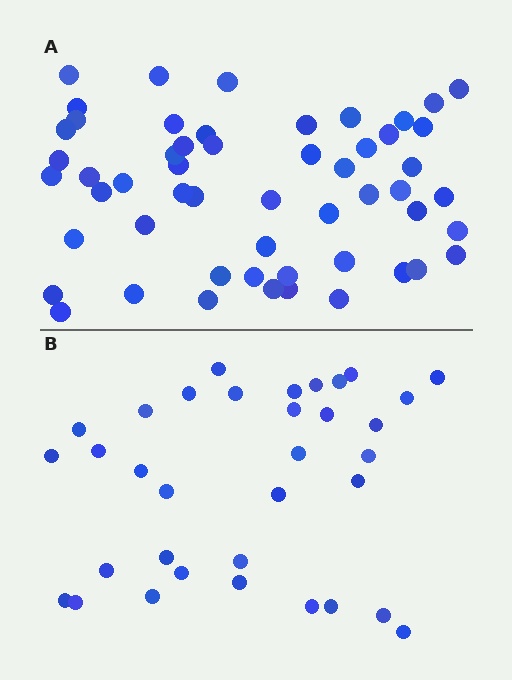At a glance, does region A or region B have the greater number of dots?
Region A (the top region) has more dots.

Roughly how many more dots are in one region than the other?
Region A has approximately 20 more dots than region B.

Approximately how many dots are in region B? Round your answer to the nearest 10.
About 30 dots. (The exact count is 34, which rounds to 30.)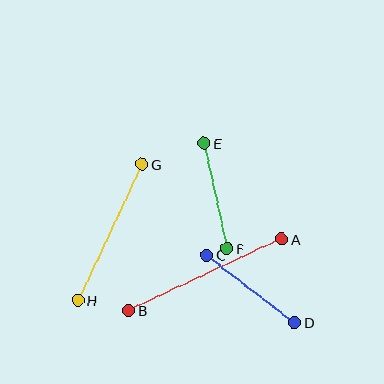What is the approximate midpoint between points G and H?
The midpoint is at approximately (110, 232) pixels.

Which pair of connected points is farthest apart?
Points A and B are farthest apart.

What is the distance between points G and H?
The distance is approximately 150 pixels.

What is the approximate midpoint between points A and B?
The midpoint is at approximately (205, 275) pixels.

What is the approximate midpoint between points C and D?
The midpoint is at approximately (251, 289) pixels.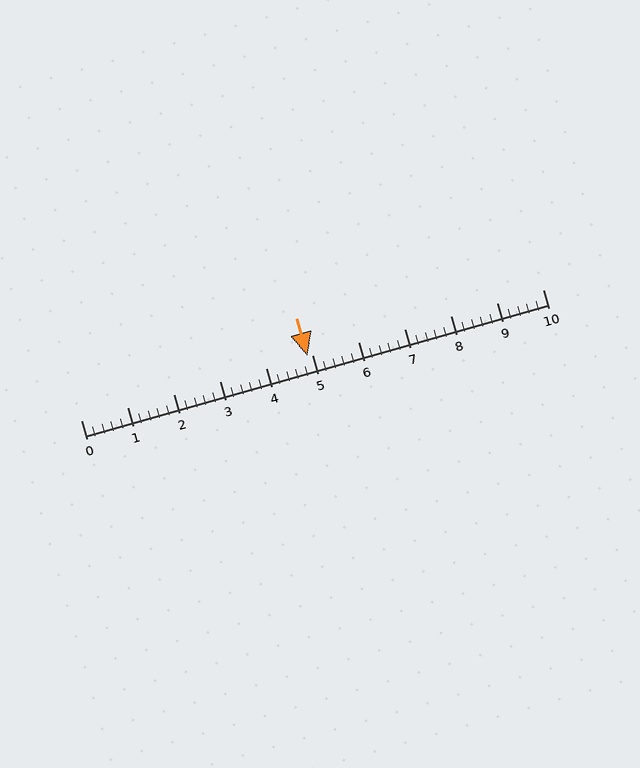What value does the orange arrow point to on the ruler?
The orange arrow points to approximately 4.9.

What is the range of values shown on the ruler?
The ruler shows values from 0 to 10.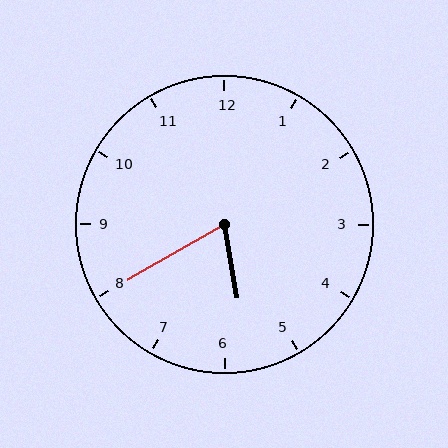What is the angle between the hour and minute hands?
Approximately 70 degrees.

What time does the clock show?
5:40.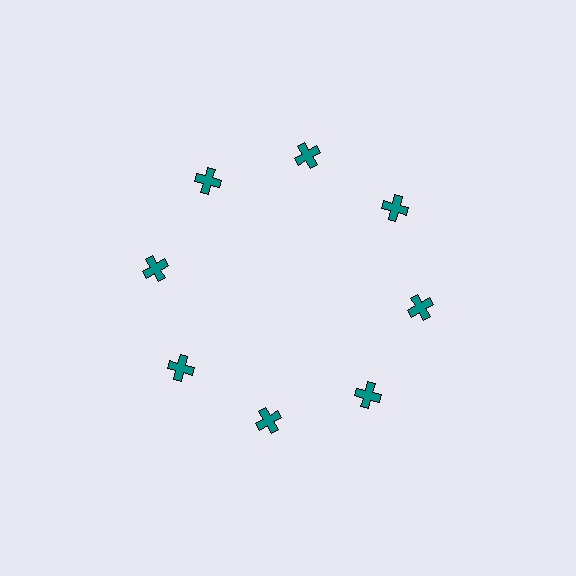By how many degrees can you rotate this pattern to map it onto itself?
The pattern maps onto itself every 45 degrees of rotation.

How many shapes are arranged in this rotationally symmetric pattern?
There are 8 shapes, arranged in 8 groups of 1.